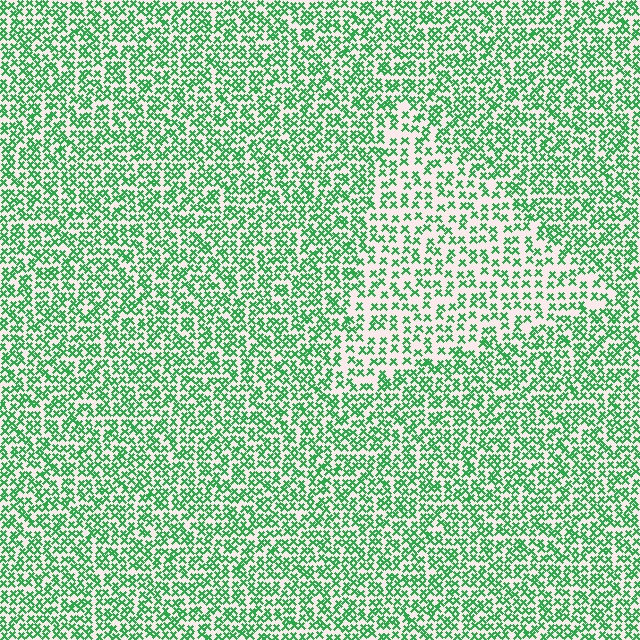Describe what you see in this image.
The image contains small green elements arranged at two different densities. A triangle-shaped region is visible where the elements are less densely packed than the surrounding area.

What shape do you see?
I see a triangle.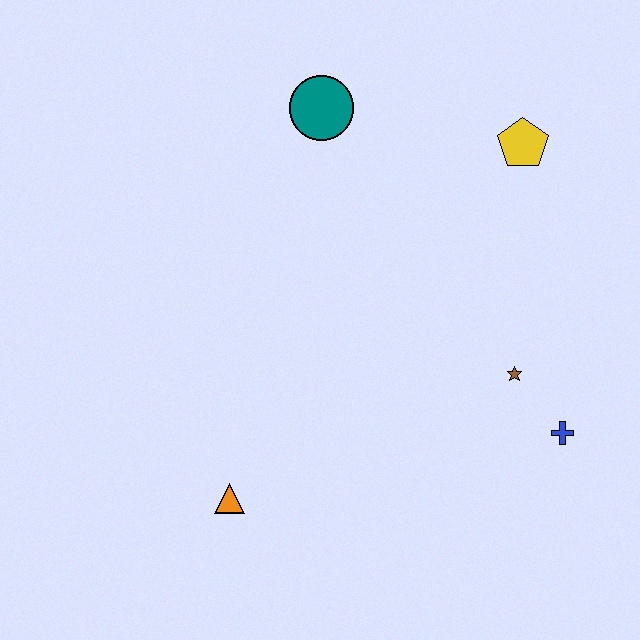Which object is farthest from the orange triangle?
The yellow pentagon is farthest from the orange triangle.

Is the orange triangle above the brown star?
No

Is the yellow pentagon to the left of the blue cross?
Yes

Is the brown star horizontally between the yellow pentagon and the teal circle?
Yes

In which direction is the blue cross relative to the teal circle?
The blue cross is below the teal circle.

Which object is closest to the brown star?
The blue cross is closest to the brown star.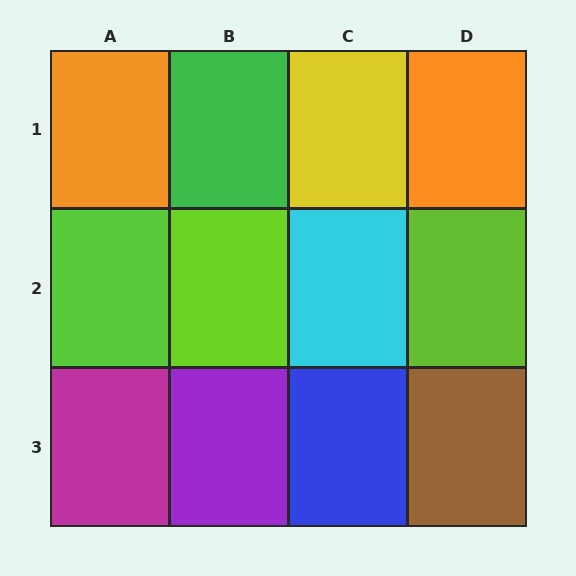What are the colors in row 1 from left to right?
Orange, green, yellow, orange.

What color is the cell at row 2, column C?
Cyan.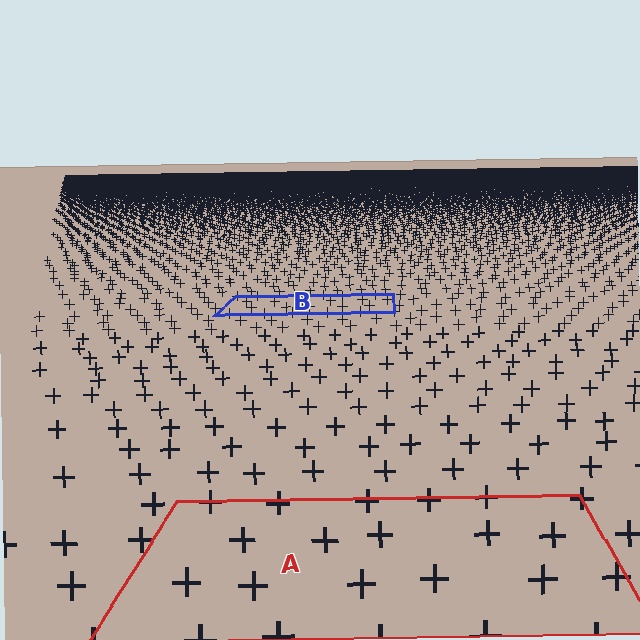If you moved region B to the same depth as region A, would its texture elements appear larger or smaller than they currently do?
They would appear larger. At a closer depth, the same texture elements are projected at a bigger on-screen size.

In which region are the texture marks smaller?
The texture marks are smaller in region B, because it is farther away.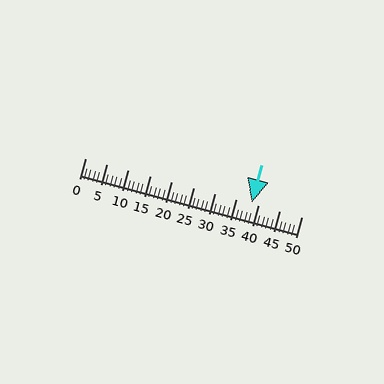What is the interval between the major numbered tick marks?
The major tick marks are spaced 5 units apart.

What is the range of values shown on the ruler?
The ruler shows values from 0 to 50.